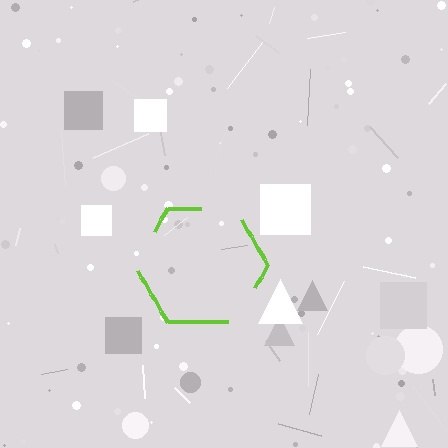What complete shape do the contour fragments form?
The contour fragments form a hexagon.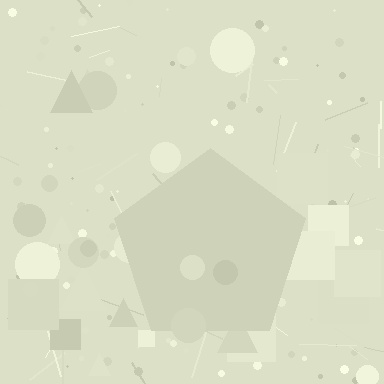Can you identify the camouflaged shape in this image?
The camouflaged shape is a pentagon.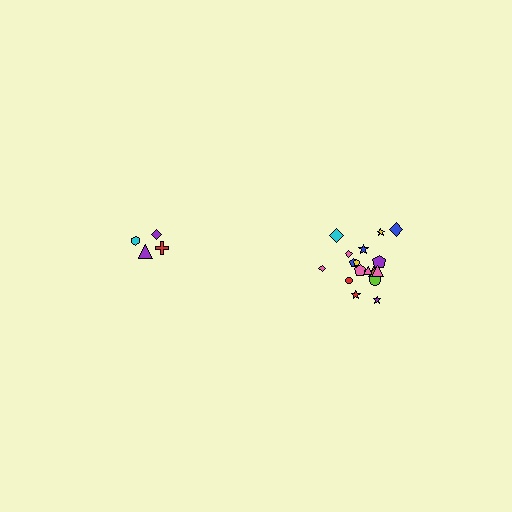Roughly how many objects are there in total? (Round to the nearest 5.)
Roughly 20 objects in total.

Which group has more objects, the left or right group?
The right group.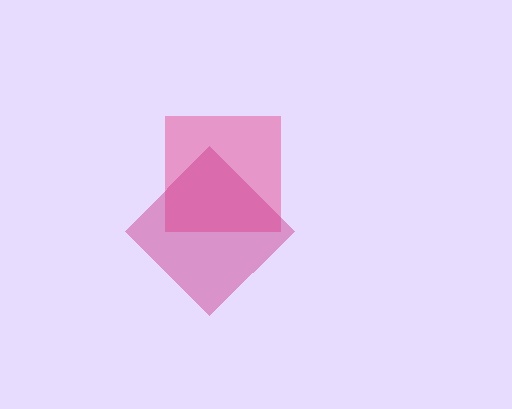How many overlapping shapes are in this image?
There are 2 overlapping shapes in the image.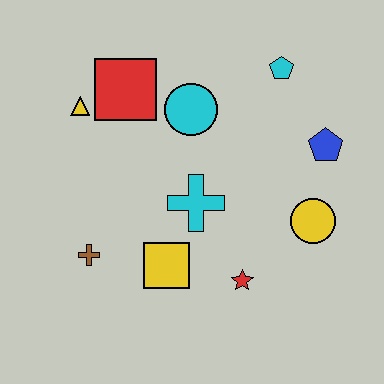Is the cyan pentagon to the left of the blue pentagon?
Yes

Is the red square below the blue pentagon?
No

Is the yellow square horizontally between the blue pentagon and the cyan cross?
No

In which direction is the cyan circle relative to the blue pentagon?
The cyan circle is to the left of the blue pentagon.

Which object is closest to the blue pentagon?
The yellow circle is closest to the blue pentagon.